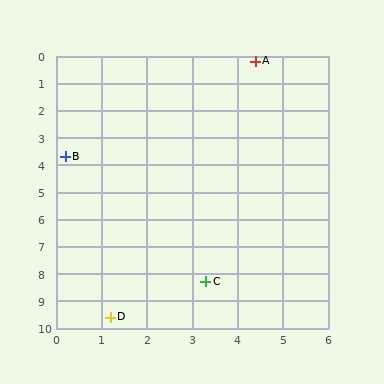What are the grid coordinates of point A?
Point A is at approximately (4.4, 0.2).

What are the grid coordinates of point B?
Point B is at approximately (0.2, 3.7).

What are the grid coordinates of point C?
Point C is at approximately (3.3, 8.3).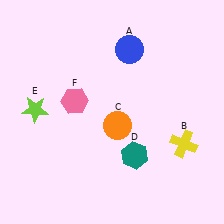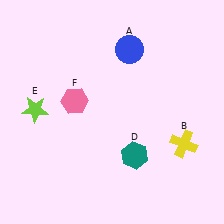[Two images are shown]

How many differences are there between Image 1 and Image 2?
There is 1 difference between the two images.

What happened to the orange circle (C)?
The orange circle (C) was removed in Image 2. It was in the bottom-right area of Image 1.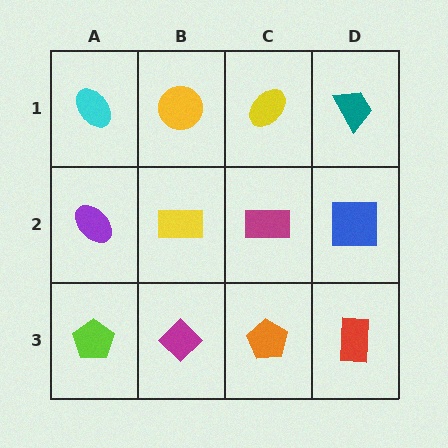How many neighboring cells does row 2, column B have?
4.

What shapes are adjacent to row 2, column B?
A yellow circle (row 1, column B), a magenta diamond (row 3, column B), a purple ellipse (row 2, column A), a magenta rectangle (row 2, column C).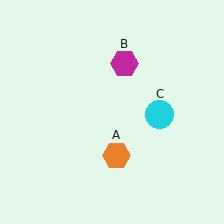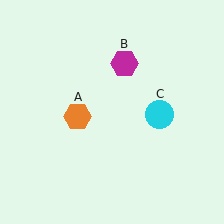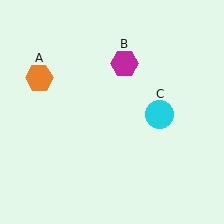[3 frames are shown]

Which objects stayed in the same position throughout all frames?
Magenta hexagon (object B) and cyan circle (object C) remained stationary.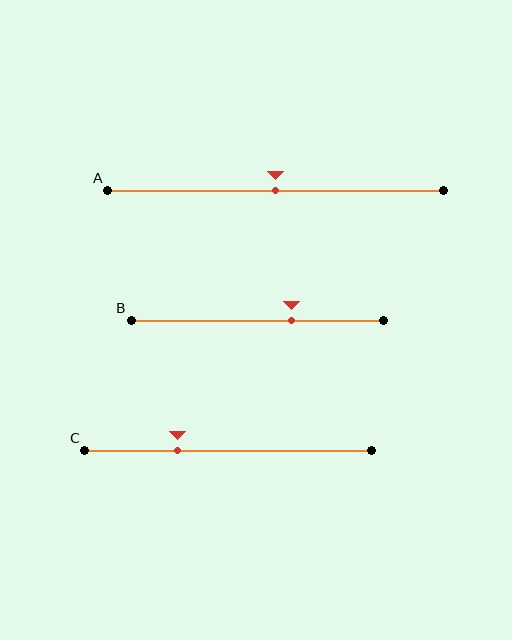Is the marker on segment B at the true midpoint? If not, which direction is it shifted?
No, the marker on segment B is shifted to the right by about 14% of the segment length.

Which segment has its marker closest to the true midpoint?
Segment A has its marker closest to the true midpoint.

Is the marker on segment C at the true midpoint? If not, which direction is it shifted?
No, the marker on segment C is shifted to the left by about 18% of the segment length.